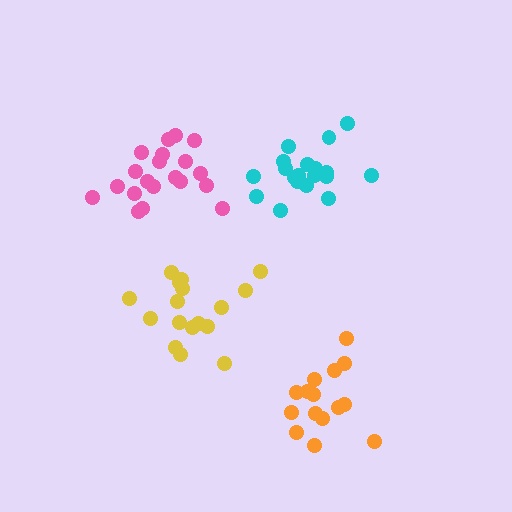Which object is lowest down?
The orange cluster is bottommost.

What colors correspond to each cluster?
The clusters are colored: pink, yellow, orange, cyan.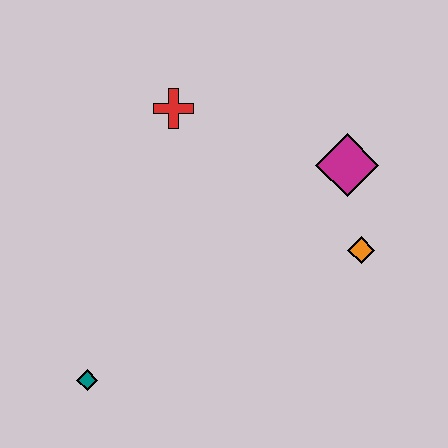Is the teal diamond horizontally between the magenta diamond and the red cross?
No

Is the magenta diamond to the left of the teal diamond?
No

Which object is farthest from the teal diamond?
The magenta diamond is farthest from the teal diamond.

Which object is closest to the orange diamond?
The magenta diamond is closest to the orange diamond.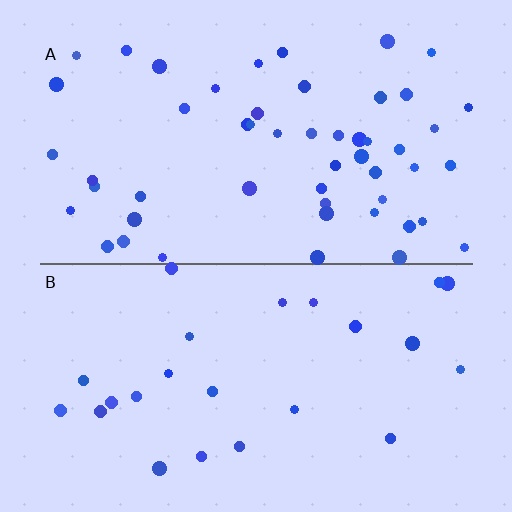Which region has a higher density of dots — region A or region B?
A (the top).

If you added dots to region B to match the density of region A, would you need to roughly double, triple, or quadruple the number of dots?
Approximately double.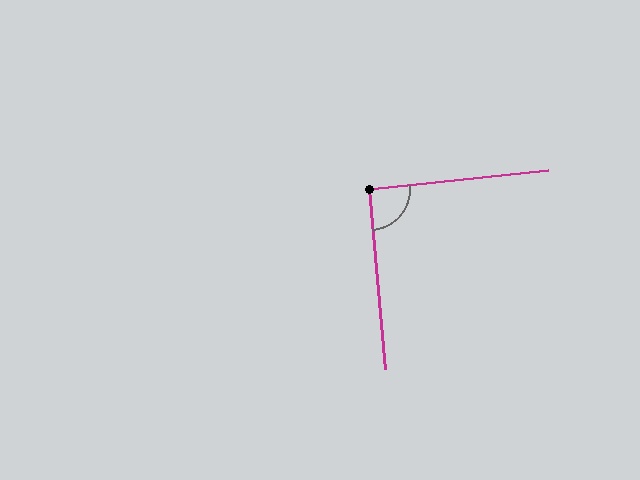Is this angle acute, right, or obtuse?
It is approximately a right angle.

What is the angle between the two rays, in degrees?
Approximately 91 degrees.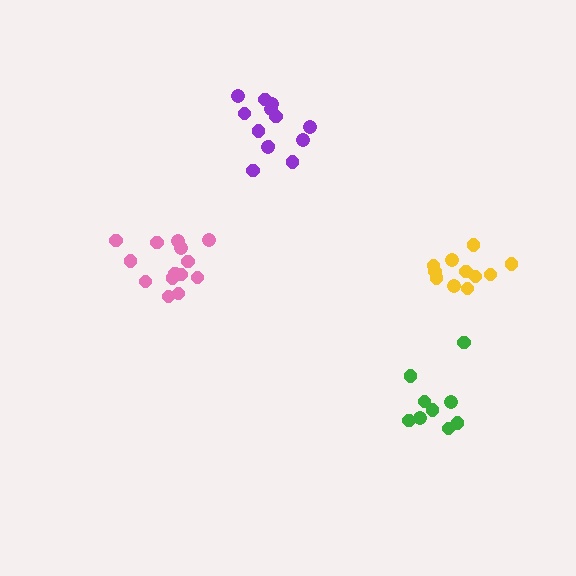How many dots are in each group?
Group 1: 13 dots, Group 2: 11 dots, Group 3: 9 dots, Group 4: 14 dots (47 total).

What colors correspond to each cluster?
The clusters are colored: purple, yellow, green, pink.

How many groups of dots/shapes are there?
There are 4 groups.